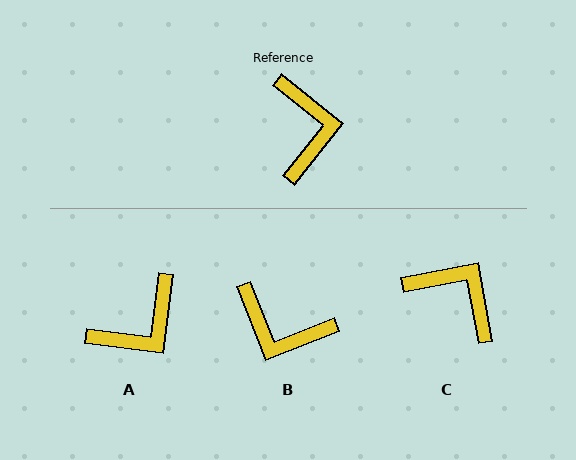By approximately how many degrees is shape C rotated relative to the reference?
Approximately 49 degrees counter-clockwise.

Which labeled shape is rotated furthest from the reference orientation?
B, about 120 degrees away.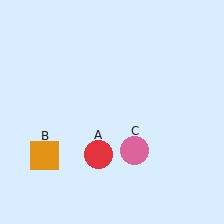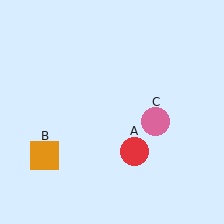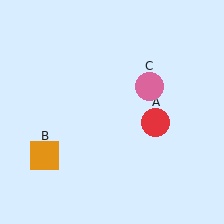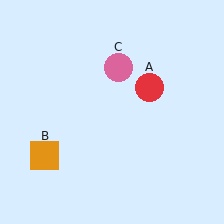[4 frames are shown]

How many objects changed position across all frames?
2 objects changed position: red circle (object A), pink circle (object C).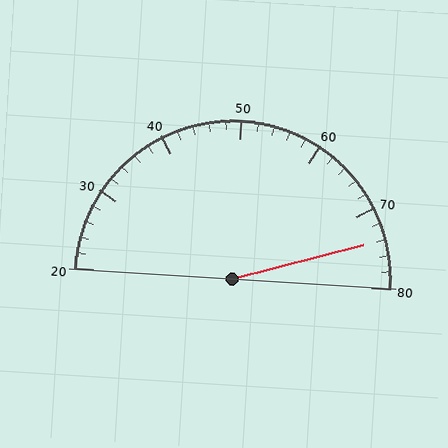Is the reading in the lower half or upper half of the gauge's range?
The reading is in the upper half of the range (20 to 80).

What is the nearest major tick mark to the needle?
The nearest major tick mark is 70.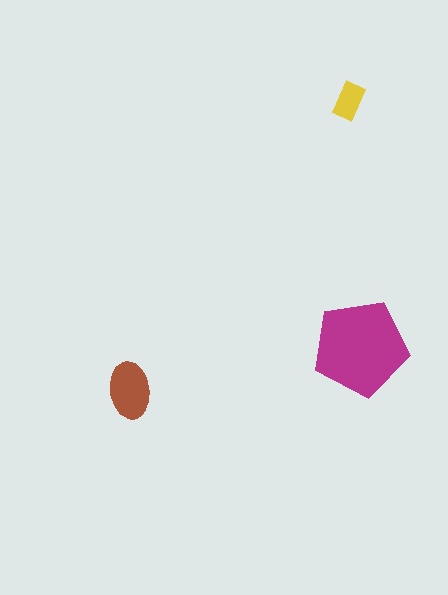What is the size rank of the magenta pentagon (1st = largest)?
1st.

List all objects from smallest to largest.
The yellow rectangle, the brown ellipse, the magenta pentagon.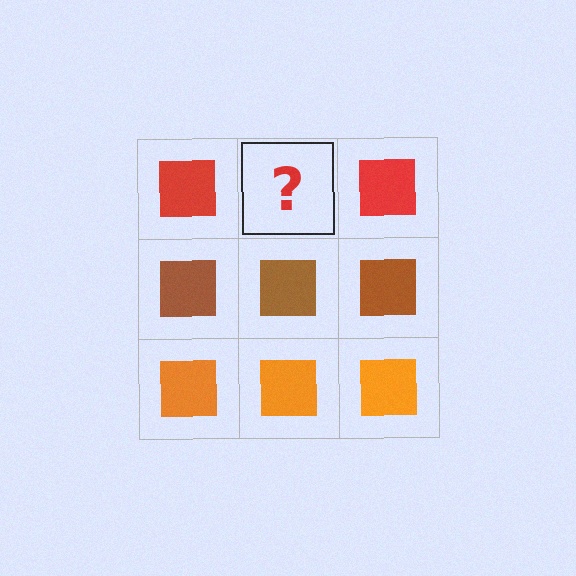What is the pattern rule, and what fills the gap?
The rule is that each row has a consistent color. The gap should be filled with a red square.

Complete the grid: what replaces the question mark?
The question mark should be replaced with a red square.